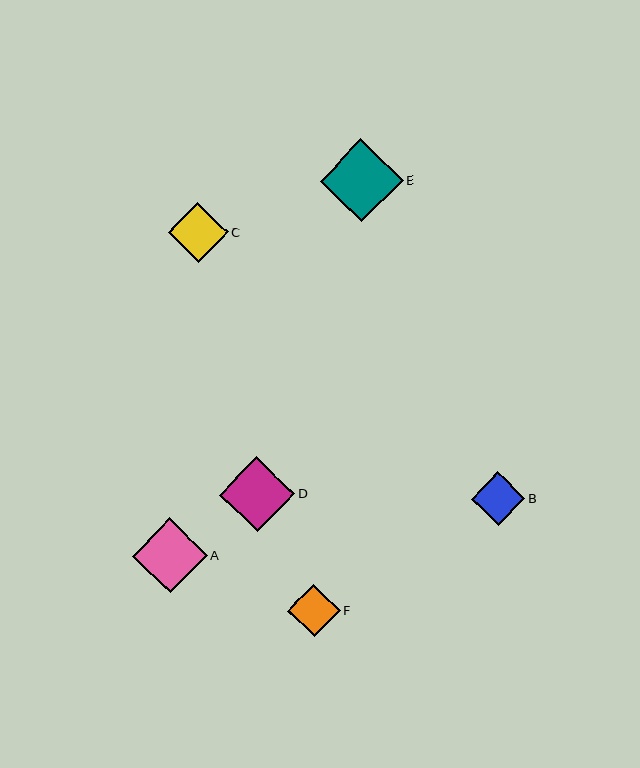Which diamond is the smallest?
Diamond F is the smallest with a size of approximately 53 pixels.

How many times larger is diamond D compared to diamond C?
Diamond D is approximately 1.2 times the size of diamond C.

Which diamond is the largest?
Diamond E is the largest with a size of approximately 83 pixels.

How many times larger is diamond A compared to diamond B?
Diamond A is approximately 1.4 times the size of diamond B.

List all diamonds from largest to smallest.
From largest to smallest: E, A, D, C, B, F.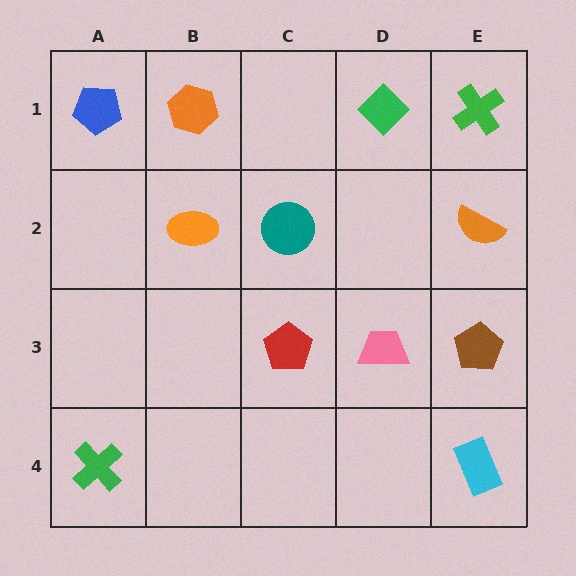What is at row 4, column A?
A green cross.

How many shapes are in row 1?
4 shapes.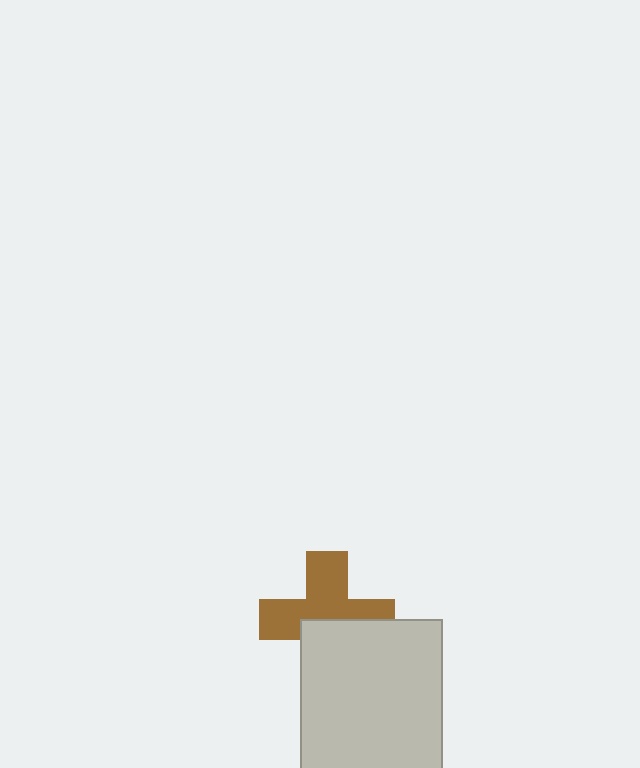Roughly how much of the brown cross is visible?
About half of it is visible (roughly 58%).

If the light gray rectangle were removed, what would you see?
You would see the complete brown cross.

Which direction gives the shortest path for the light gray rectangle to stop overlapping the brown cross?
Moving down gives the shortest separation.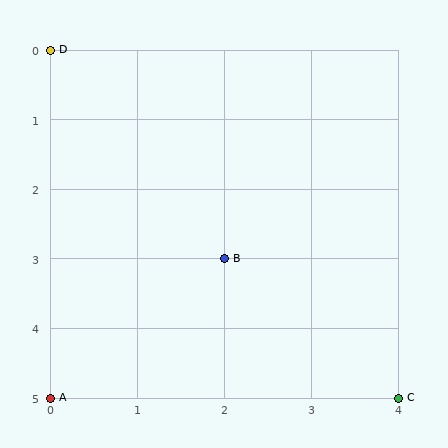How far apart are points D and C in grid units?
Points D and C are 4 columns and 5 rows apart (about 6.4 grid units diagonally).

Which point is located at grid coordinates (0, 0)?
Point D is at (0, 0).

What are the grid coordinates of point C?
Point C is at grid coordinates (4, 5).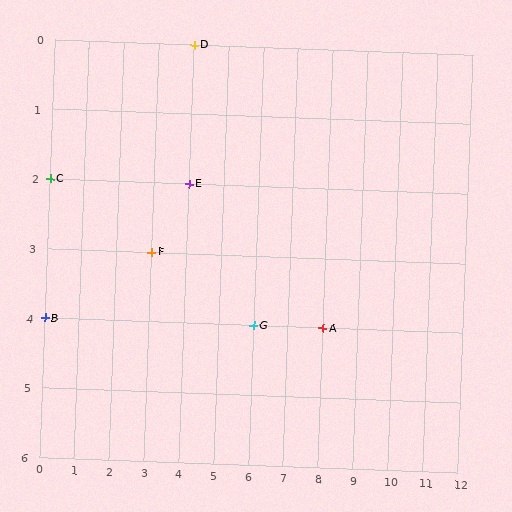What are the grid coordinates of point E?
Point E is at grid coordinates (4, 2).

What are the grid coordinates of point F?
Point F is at grid coordinates (3, 3).